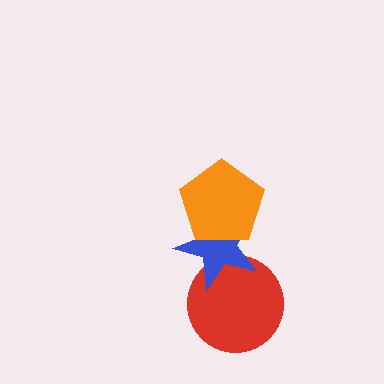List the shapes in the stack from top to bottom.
From top to bottom: the orange pentagon, the blue star, the red circle.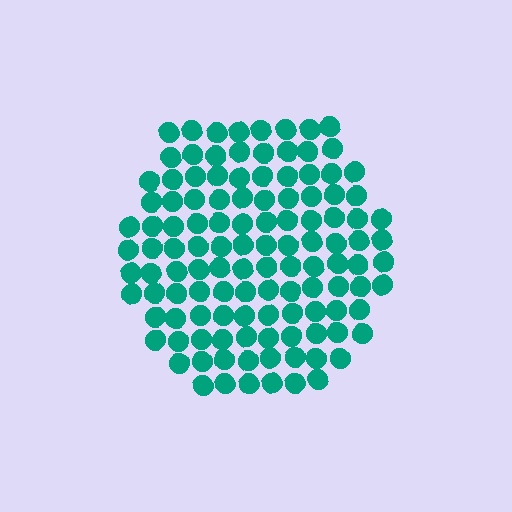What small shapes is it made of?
It is made of small circles.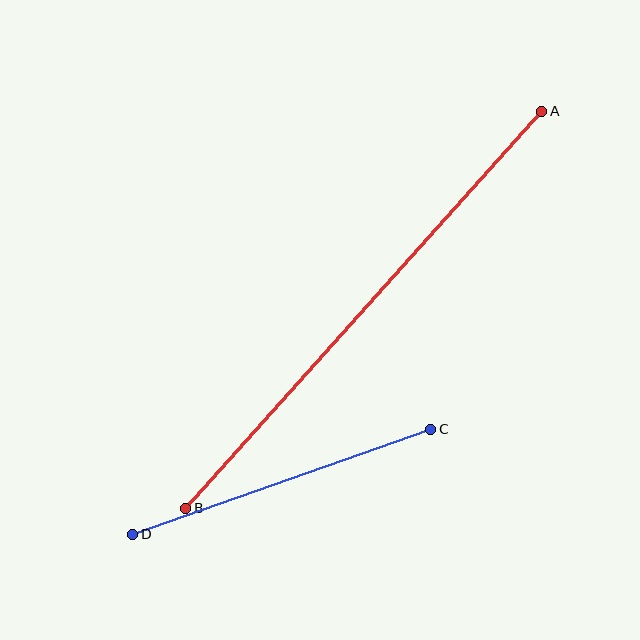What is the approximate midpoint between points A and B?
The midpoint is at approximately (364, 310) pixels.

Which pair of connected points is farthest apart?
Points A and B are farthest apart.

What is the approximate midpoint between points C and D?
The midpoint is at approximately (282, 482) pixels.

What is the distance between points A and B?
The distance is approximately 533 pixels.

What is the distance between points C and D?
The distance is approximately 316 pixels.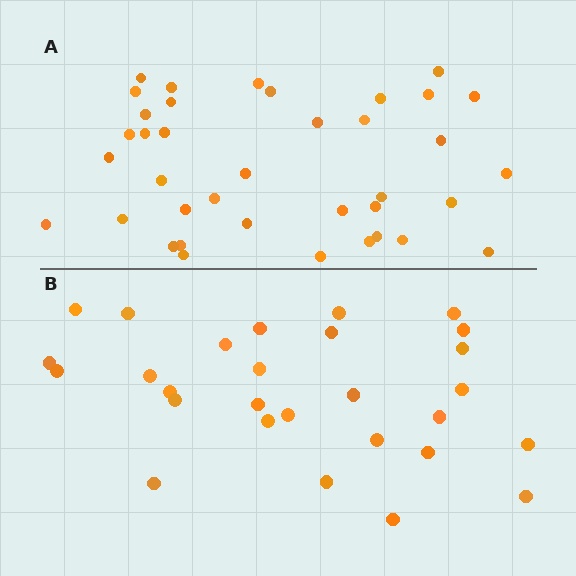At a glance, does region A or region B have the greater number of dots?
Region A (the top region) has more dots.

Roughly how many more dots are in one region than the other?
Region A has roughly 10 or so more dots than region B.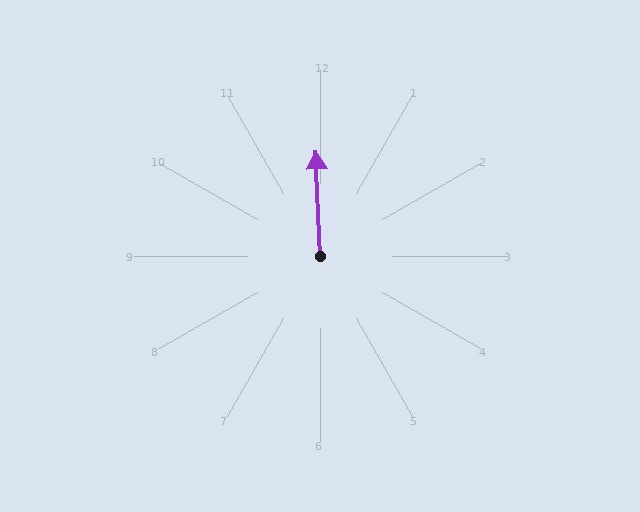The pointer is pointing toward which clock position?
Roughly 12 o'clock.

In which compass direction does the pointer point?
North.